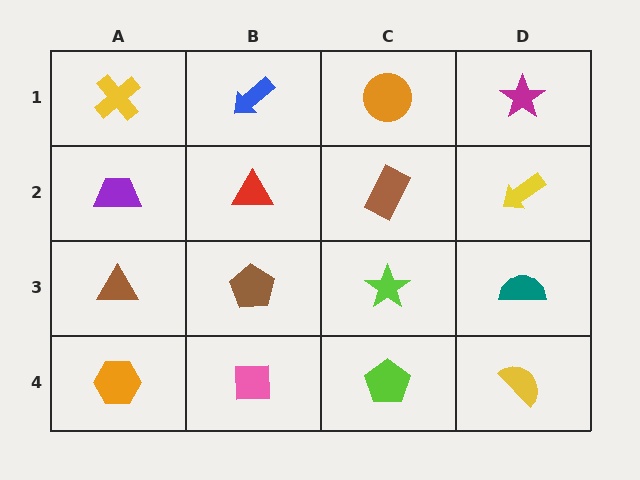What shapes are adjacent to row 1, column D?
A yellow arrow (row 2, column D), an orange circle (row 1, column C).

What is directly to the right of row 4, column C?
A yellow semicircle.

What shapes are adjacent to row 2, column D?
A magenta star (row 1, column D), a teal semicircle (row 3, column D), a brown rectangle (row 2, column C).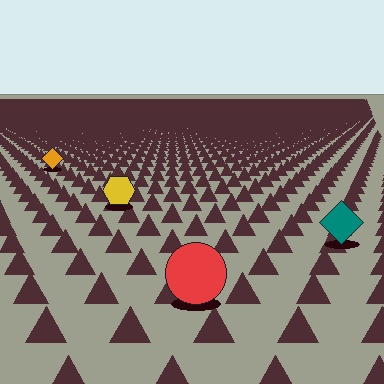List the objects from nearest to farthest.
From nearest to farthest: the red circle, the teal diamond, the yellow hexagon, the orange diamond.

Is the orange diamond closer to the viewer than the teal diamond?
No. The teal diamond is closer — you can tell from the texture gradient: the ground texture is coarser near it.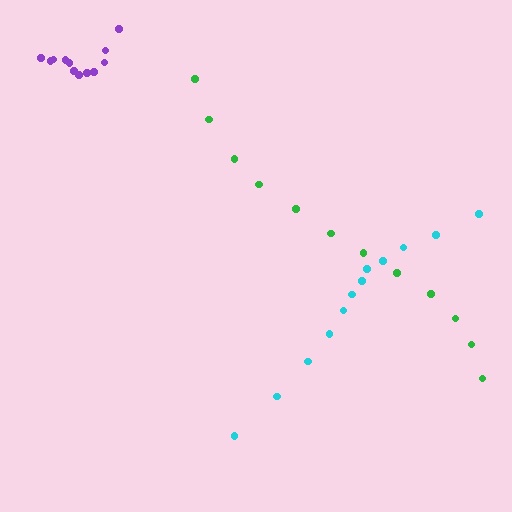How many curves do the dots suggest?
There are 3 distinct paths.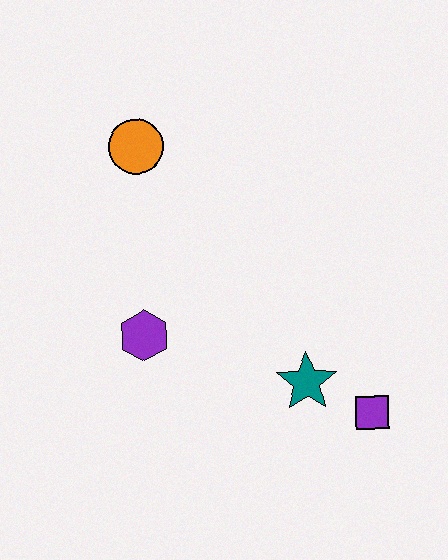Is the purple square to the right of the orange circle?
Yes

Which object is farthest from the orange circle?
The purple square is farthest from the orange circle.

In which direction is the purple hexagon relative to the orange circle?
The purple hexagon is below the orange circle.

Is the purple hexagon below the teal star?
No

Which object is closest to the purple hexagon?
The teal star is closest to the purple hexagon.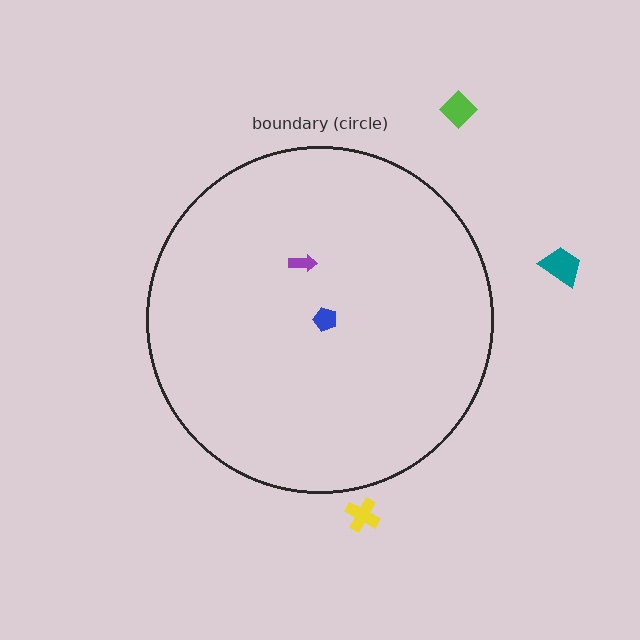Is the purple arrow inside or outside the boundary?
Inside.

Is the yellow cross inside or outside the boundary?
Outside.